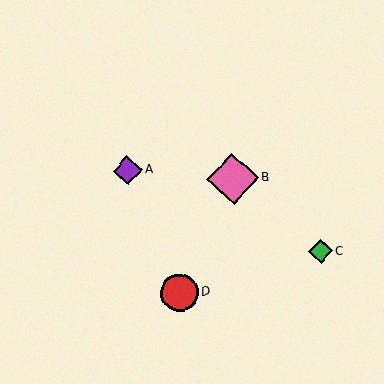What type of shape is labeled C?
Shape C is a green diamond.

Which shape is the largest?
The pink diamond (labeled B) is the largest.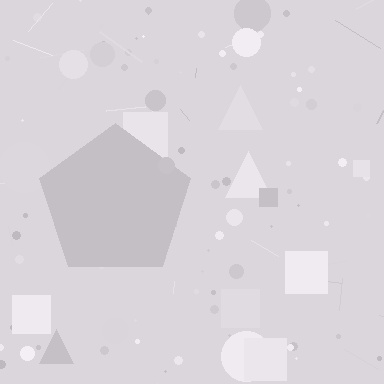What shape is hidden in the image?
A pentagon is hidden in the image.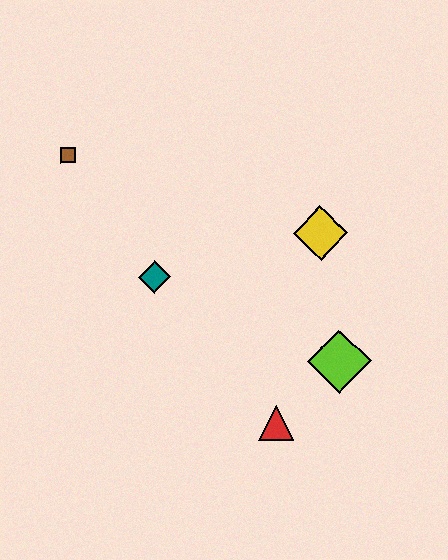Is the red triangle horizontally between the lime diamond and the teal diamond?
Yes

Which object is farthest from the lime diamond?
The brown square is farthest from the lime diamond.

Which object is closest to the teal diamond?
The brown square is closest to the teal diamond.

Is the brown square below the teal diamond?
No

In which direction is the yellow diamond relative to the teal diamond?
The yellow diamond is to the right of the teal diamond.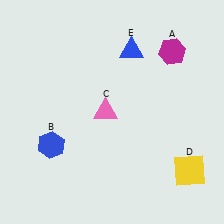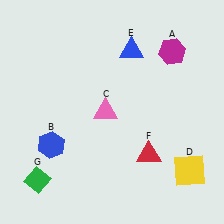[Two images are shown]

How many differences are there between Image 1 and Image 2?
There are 2 differences between the two images.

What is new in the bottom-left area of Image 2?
A green diamond (G) was added in the bottom-left area of Image 2.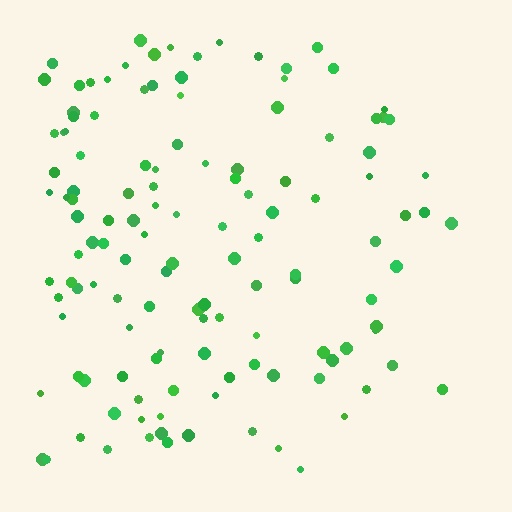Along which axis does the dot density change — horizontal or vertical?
Horizontal.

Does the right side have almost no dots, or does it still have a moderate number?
Still a moderate number, just noticeably fewer than the left.